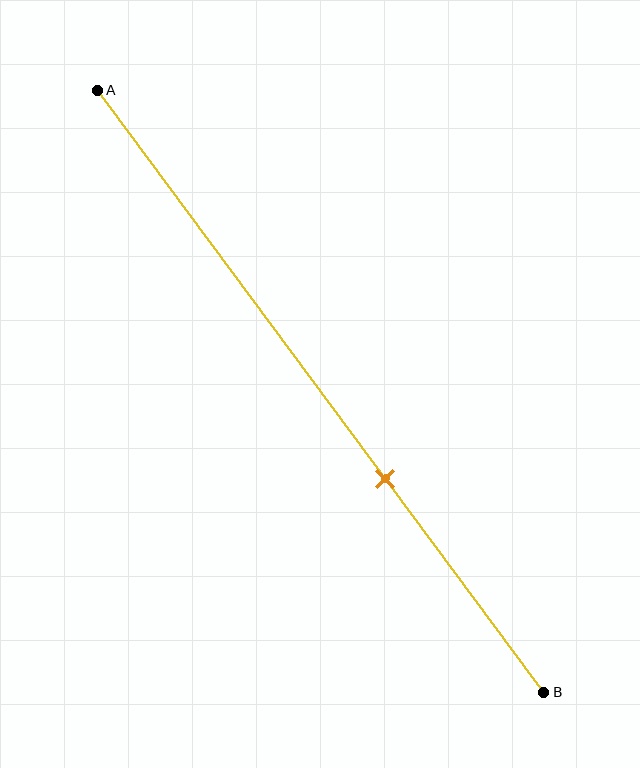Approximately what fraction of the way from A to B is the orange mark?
The orange mark is approximately 65% of the way from A to B.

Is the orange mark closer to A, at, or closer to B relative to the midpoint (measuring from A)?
The orange mark is closer to point B than the midpoint of segment AB.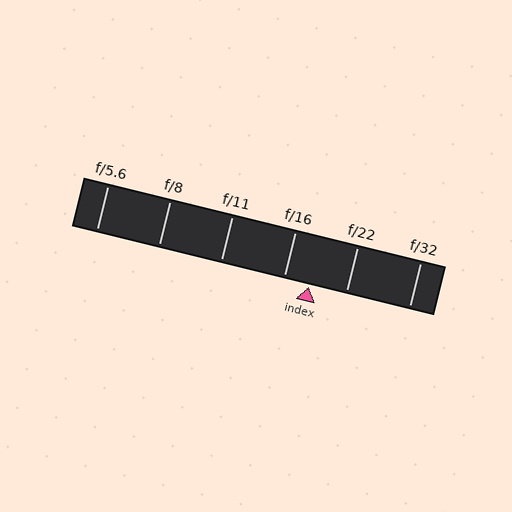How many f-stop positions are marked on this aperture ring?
There are 6 f-stop positions marked.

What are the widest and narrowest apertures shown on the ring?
The widest aperture shown is f/5.6 and the narrowest is f/32.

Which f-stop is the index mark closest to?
The index mark is closest to f/16.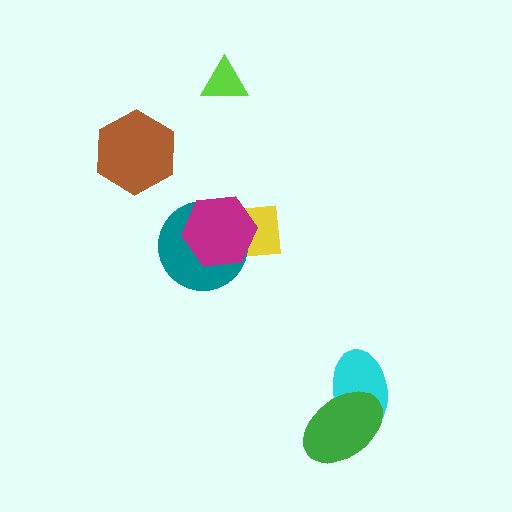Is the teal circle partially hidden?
Yes, it is partially covered by another shape.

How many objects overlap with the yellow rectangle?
2 objects overlap with the yellow rectangle.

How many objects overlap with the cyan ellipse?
1 object overlaps with the cyan ellipse.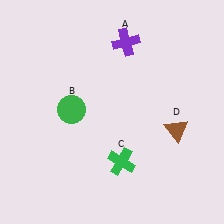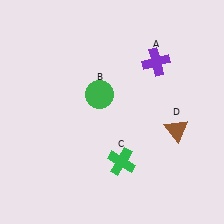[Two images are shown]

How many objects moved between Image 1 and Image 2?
2 objects moved between the two images.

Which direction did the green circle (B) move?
The green circle (B) moved right.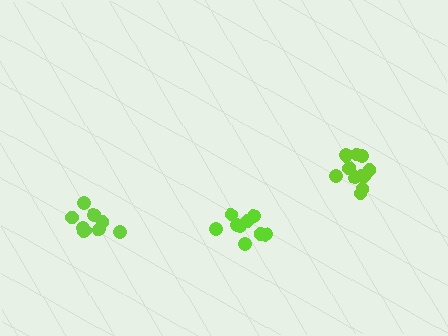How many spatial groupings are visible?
There are 3 spatial groupings.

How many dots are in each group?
Group 1: 12 dots, Group 2: 9 dots, Group 3: 9 dots (30 total).